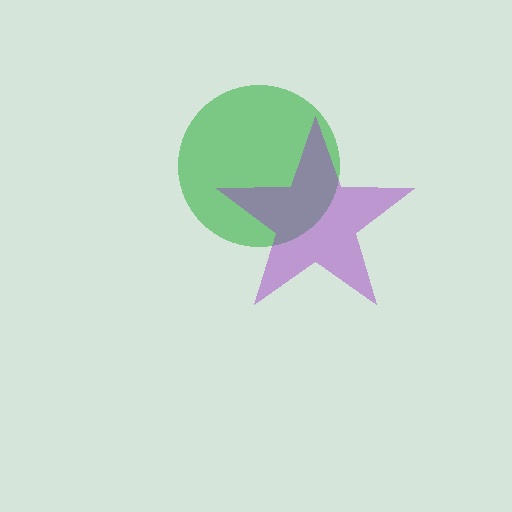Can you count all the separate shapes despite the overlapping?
Yes, there are 2 separate shapes.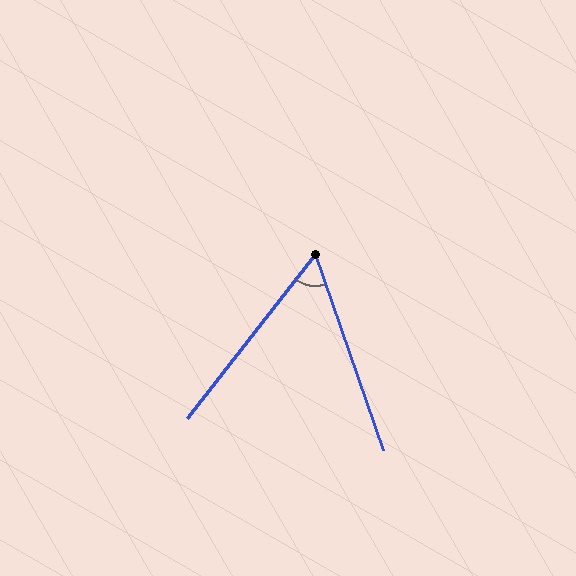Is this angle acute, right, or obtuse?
It is acute.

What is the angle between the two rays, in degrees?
Approximately 57 degrees.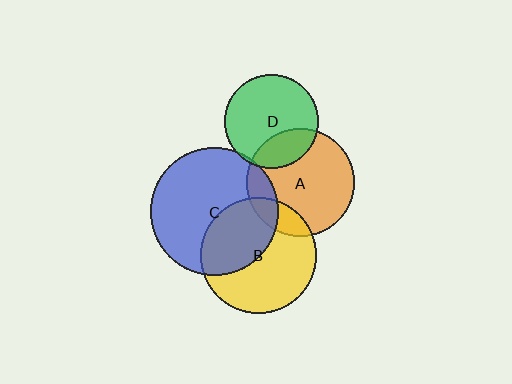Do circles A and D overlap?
Yes.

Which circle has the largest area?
Circle C (blue).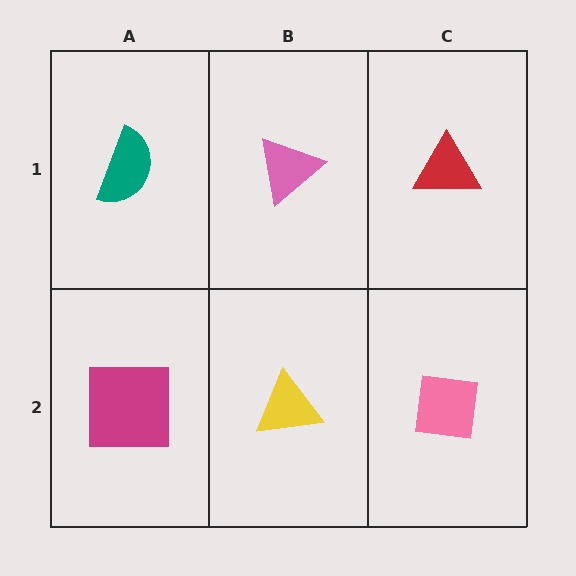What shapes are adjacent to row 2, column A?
A teal semicircle (row 1, column A), a yellow triangle (row 2, column B).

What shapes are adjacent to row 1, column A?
A magenta square (row 2, column A), a pink triangle (row 1, column B).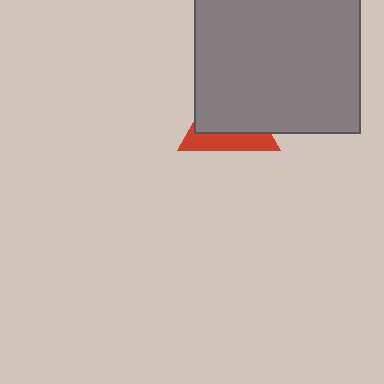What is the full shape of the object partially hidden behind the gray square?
The partially hidden object is a red triangle.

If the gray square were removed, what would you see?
You would see the complete red triangle.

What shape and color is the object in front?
The object in front is a gray square.